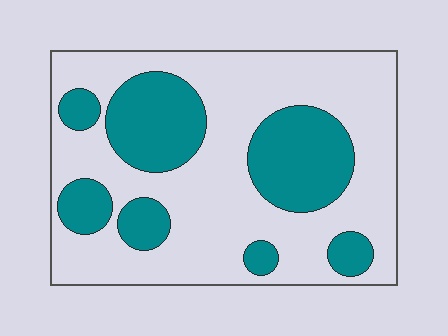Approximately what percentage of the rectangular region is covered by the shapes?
Approximately 30%.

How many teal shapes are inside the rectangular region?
7.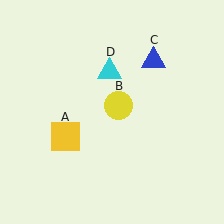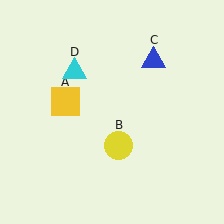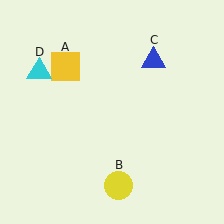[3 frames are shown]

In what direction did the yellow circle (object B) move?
The yellow circle (object B) moved down.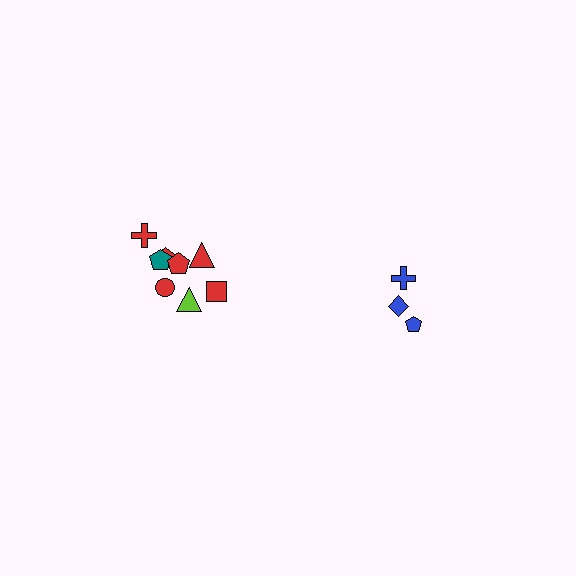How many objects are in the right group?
There are 3 objects.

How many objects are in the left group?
There are 8 objects.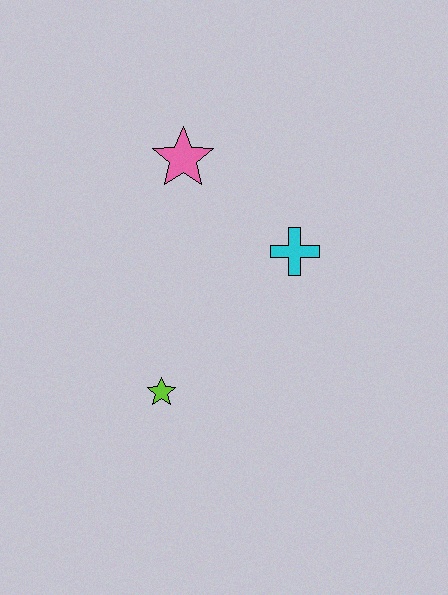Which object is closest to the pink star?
The cyan cross is closest to the pink star.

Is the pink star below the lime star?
No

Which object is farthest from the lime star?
The pink star is farthest from the lime star.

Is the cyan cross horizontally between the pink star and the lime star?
No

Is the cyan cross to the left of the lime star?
No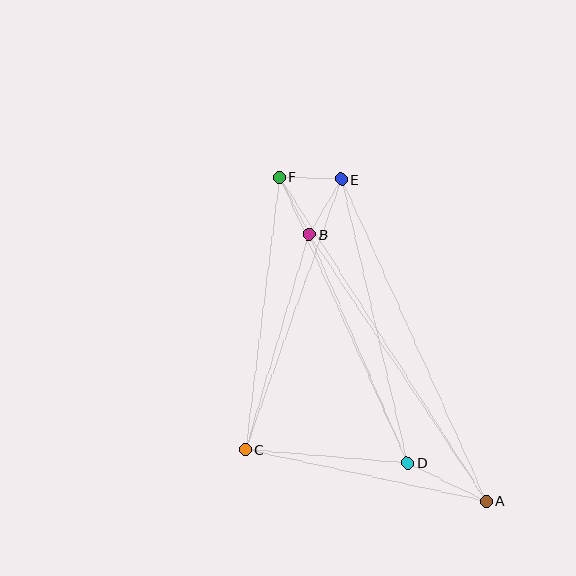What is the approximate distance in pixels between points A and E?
The distance between A and E is approximately 353 pixels.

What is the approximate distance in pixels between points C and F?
The distance between C and F is approximately 275 pixels.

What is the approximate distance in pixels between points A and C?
The distance between A and C is approximately 246 pixels.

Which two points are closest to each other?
Points E and F are closest to each other.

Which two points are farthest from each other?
Points A and F are farthest from each other.